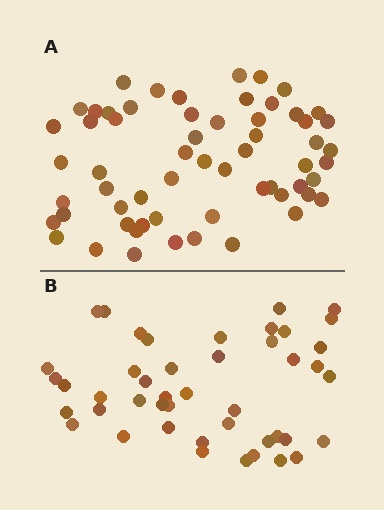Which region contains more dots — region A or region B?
Region A (the top region) has more dots.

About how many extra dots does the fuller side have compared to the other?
Region A has approximately 15 more dots than region B.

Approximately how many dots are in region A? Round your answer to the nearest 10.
About 60 dots.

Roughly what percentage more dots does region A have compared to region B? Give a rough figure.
About 35% more.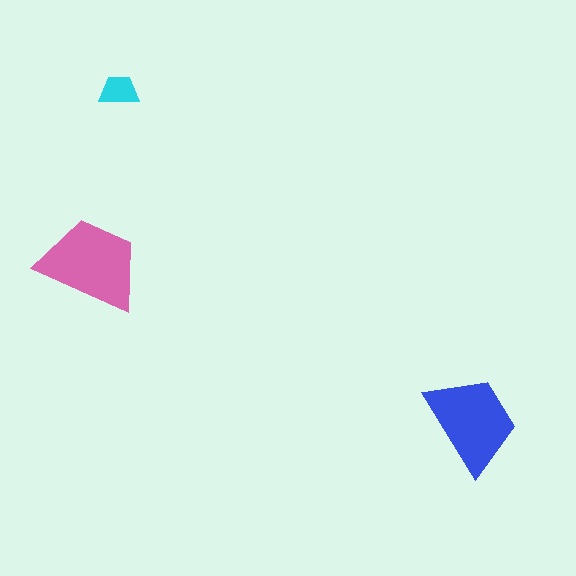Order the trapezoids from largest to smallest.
the pink one, the blue one, the cyan one.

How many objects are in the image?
There are 3 objects in the image.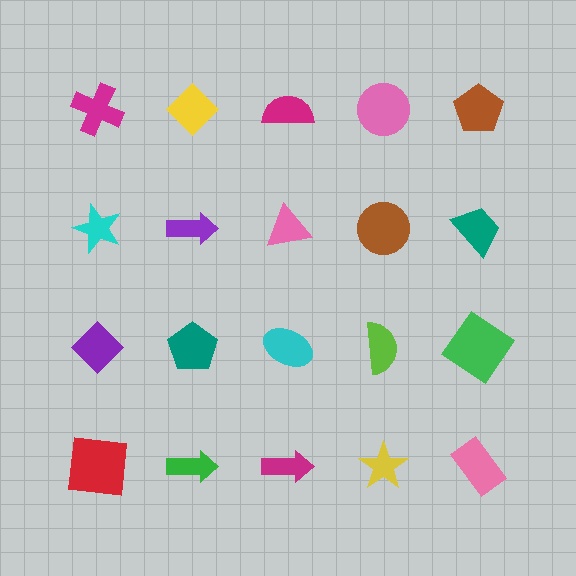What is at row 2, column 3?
A pink triangle.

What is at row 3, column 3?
A cyan ellipse.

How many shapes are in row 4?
5 shapes.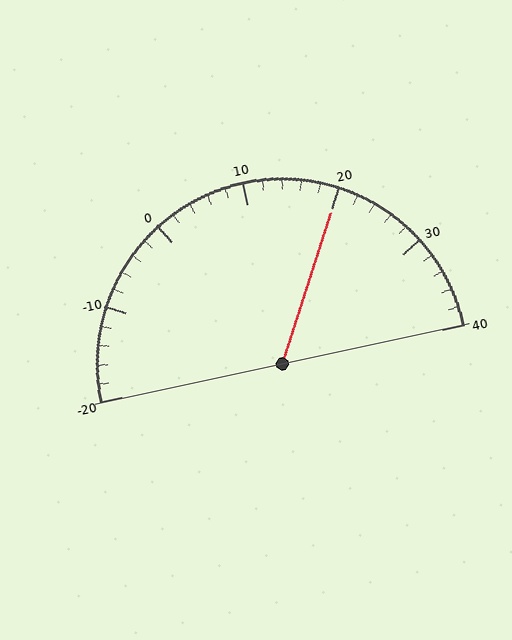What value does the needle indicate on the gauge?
The needle indicates approximately 20.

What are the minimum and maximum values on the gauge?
The gauge ranges from -20 to 40.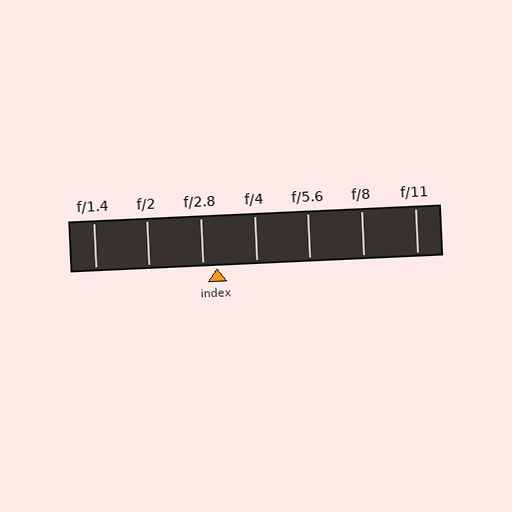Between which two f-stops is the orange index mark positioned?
The index mark is between f/2.8 and f/4.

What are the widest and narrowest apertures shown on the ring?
The widest aperture shown is f/1.4 and the narrowest is f/11.